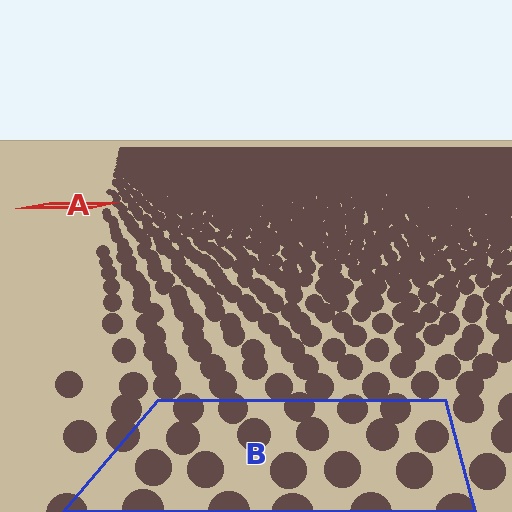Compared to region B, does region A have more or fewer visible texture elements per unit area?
Region A has more texture elements per unit area — they are packed more densely because it is farther away.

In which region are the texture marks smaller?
The texture marks are smaller in region A, because it is farther away.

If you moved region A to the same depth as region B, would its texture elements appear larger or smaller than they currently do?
They would appear larger. At a closer depth, the same texture elements are projected at a bigger on-screen size.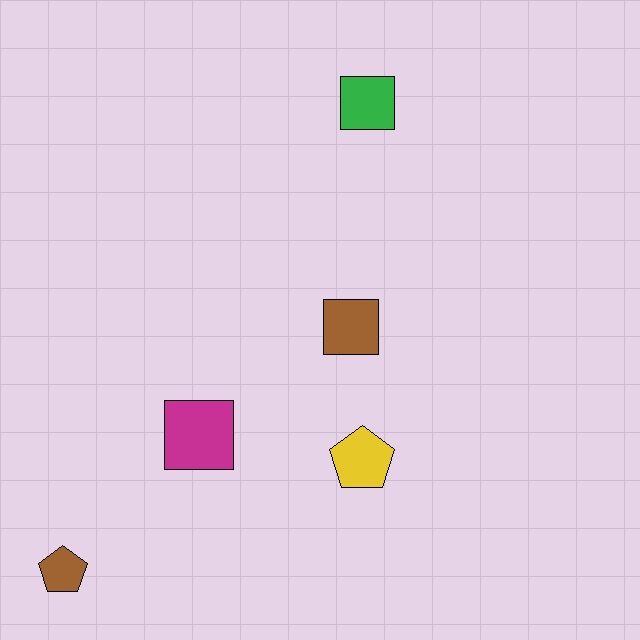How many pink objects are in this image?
There are no pink objects.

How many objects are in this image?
There are 5 objects.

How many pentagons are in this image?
There are 2 pentagons.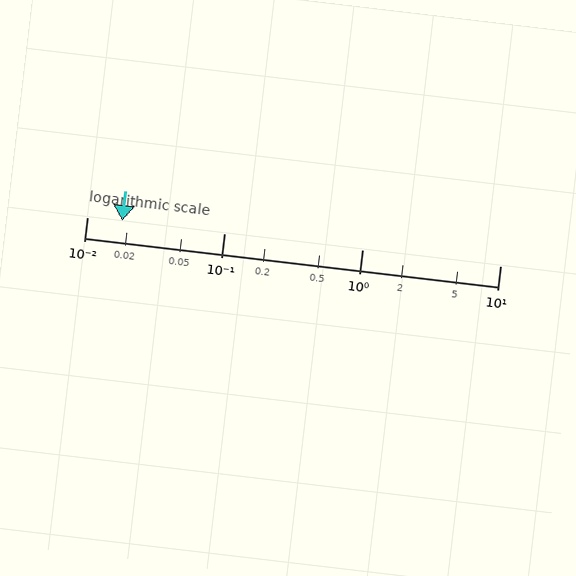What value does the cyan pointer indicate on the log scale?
The pointer indicates approximately 0.018.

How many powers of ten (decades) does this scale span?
The scale spans 3 decades, from 0.01 to 10.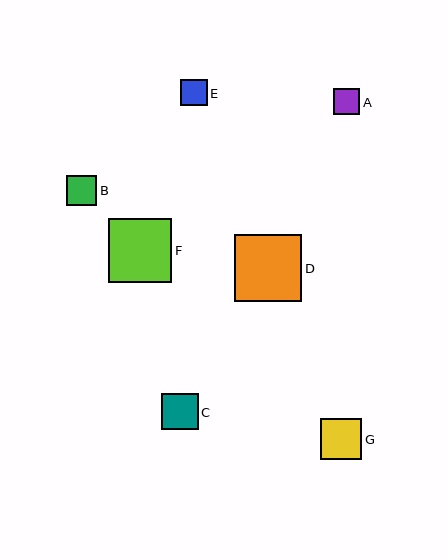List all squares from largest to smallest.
From largest to smallest: D, F, G, C, B, E, A.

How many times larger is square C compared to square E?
Square C is approximately 1.4 times the size of square E.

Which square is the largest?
Square D is the largest with a size of approximately 67 pixels.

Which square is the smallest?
Square A is the smallest with a size of approximately 26 pixels.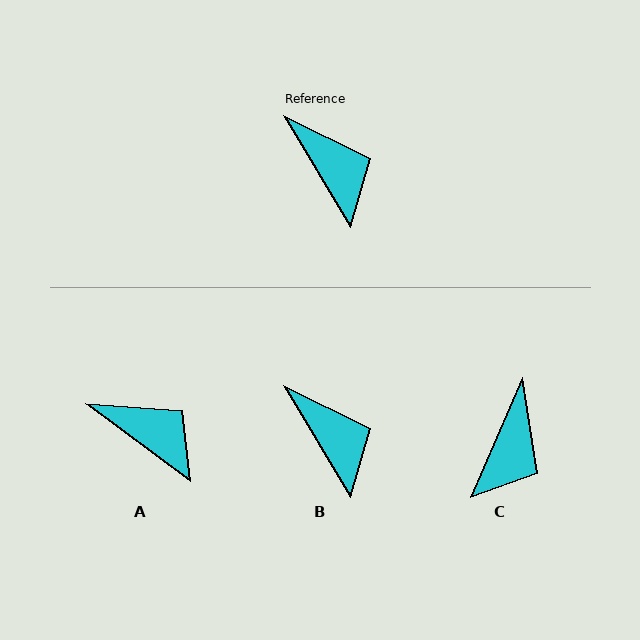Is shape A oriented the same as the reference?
No, it is off by about 22 degrees.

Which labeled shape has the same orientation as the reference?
B.